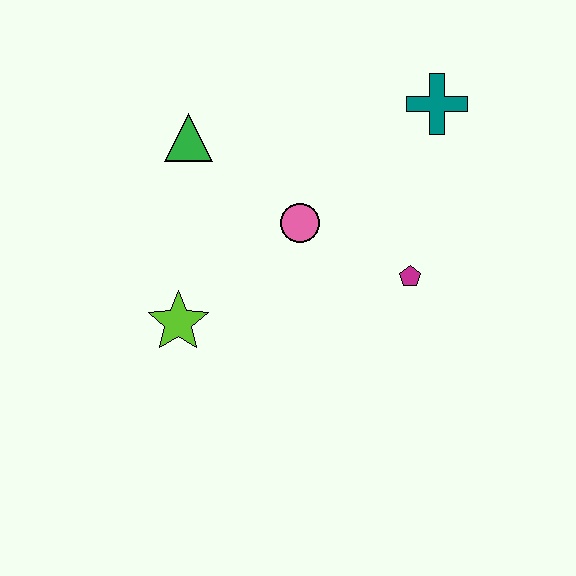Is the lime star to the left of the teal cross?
Yes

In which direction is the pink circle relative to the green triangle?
The pink circle is to the right of the green triangle.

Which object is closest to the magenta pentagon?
The pink circle is closest to the magenta pentagon.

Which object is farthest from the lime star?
The teal cross is farthest from the lime star.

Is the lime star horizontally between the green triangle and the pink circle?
No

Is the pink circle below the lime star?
No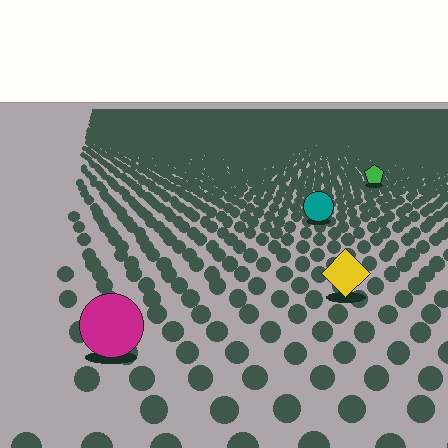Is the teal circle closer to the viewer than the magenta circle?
No. The magenta circle is closer — you can tell from the texture gradient: the ground texture is coarser near it.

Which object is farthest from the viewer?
The green pentagon is farthest from the viewer. It appears smaller and the ground texture around it is denser.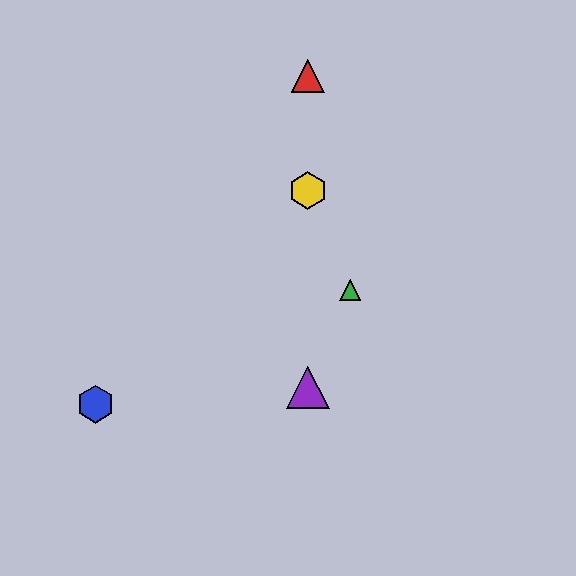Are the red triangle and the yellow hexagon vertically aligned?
Yes, both are at x≈308.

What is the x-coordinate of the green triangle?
The green triangle is at x≈350.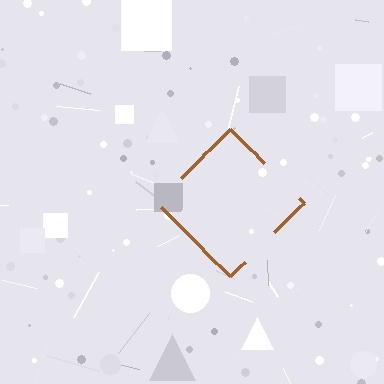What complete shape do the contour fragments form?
The contour fragments form a diamond.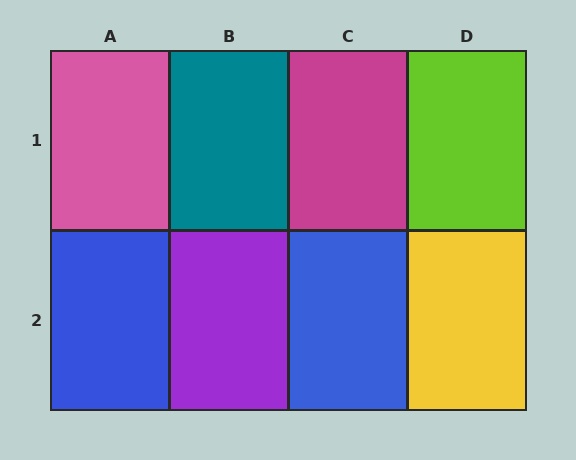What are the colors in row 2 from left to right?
Blue, purple, blue, yellow.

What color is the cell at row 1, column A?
Pink.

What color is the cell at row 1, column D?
Lime.